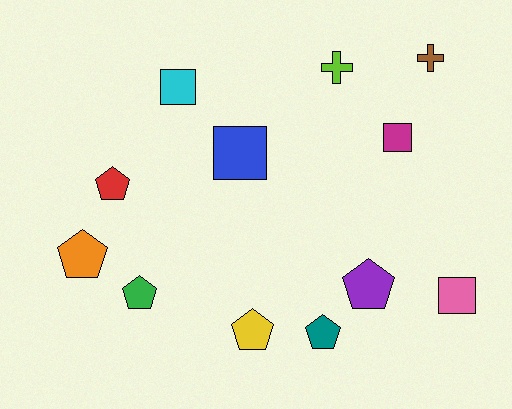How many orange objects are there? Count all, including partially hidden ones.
There is 1 orange object.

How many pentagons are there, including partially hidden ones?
There are 6 pentagons.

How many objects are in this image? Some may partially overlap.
There are 12 objects.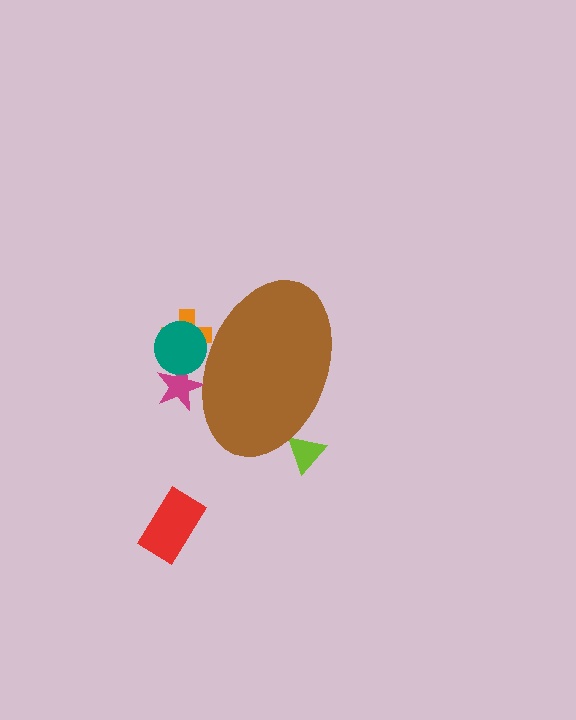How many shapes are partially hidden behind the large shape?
4 shapes are partially hidden.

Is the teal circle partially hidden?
Yes, the teal circle is partially hidden behind the brown ellipse.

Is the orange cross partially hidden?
Yes, the orange cross is partially hidden behind the brown ellipse.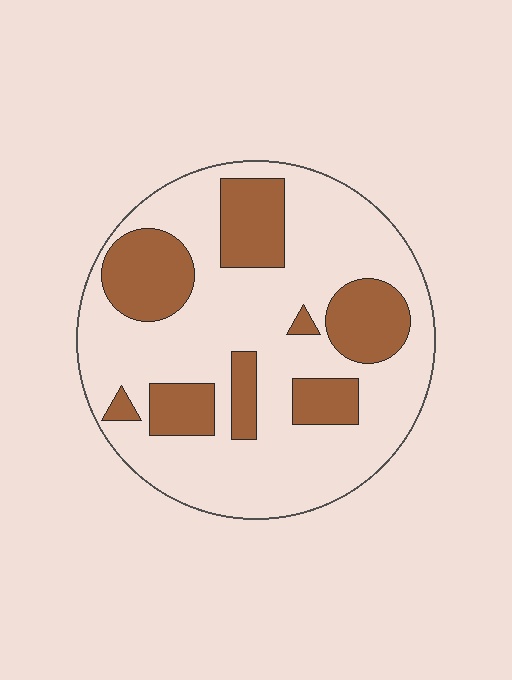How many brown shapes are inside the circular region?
8.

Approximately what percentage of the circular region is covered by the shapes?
Approximately 30%.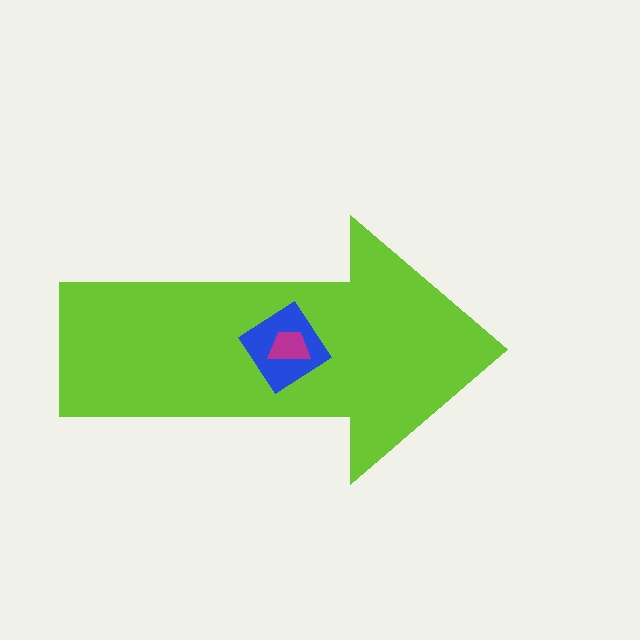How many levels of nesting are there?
3.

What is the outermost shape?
The lime arrow.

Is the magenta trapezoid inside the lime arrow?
Yes.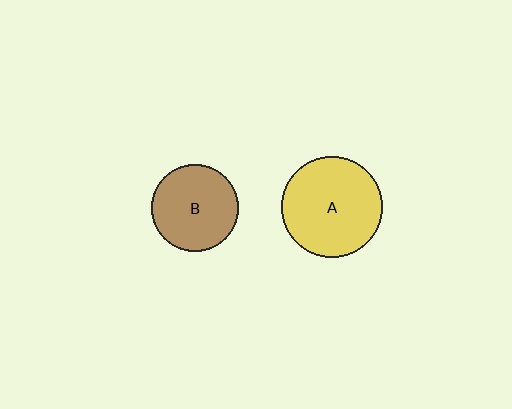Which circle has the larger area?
Circle A (yellow).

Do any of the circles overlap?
No, none of the circles overlap.